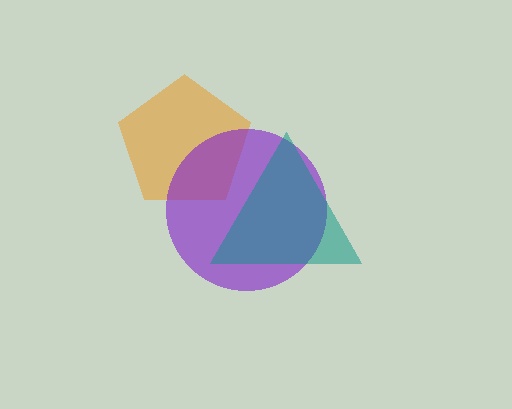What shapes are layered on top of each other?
The layered shapes are: an orange pentagon, a purple circle, a teal triangle.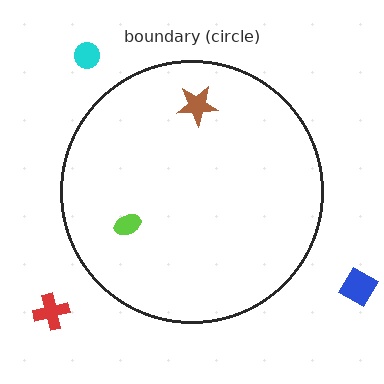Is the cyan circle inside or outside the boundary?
Outside.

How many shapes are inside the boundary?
2 inside, 3 outside.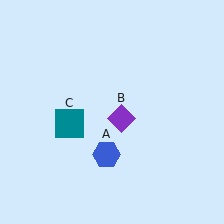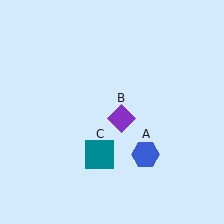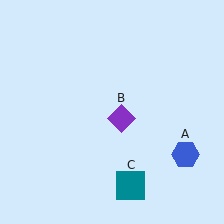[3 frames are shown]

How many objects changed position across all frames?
2 objects changed position: blue hexagon (object A), teal square (object C).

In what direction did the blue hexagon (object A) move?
The blue hexagon (object A) moved right.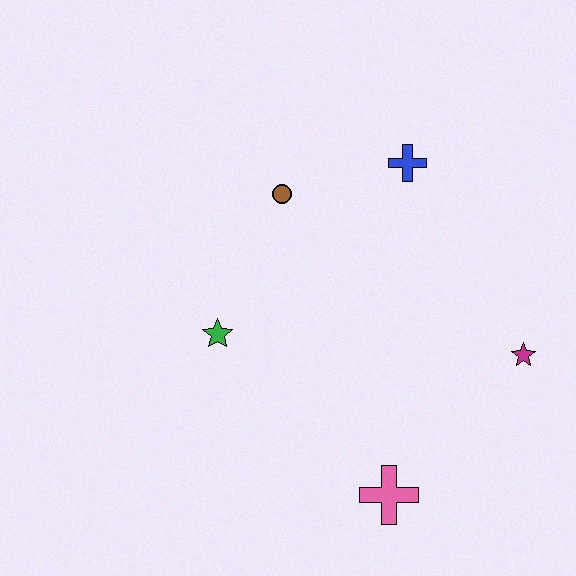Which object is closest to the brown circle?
The blue cross is closest to the brown circle.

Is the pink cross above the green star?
No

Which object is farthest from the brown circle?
The pink cross is farthest from the brown circle.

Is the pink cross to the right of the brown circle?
Yes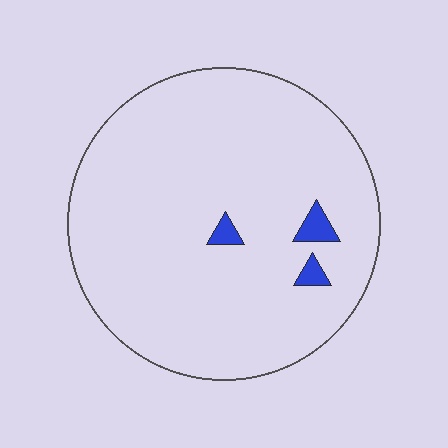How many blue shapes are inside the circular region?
3.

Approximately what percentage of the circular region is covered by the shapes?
Approximately 5%.